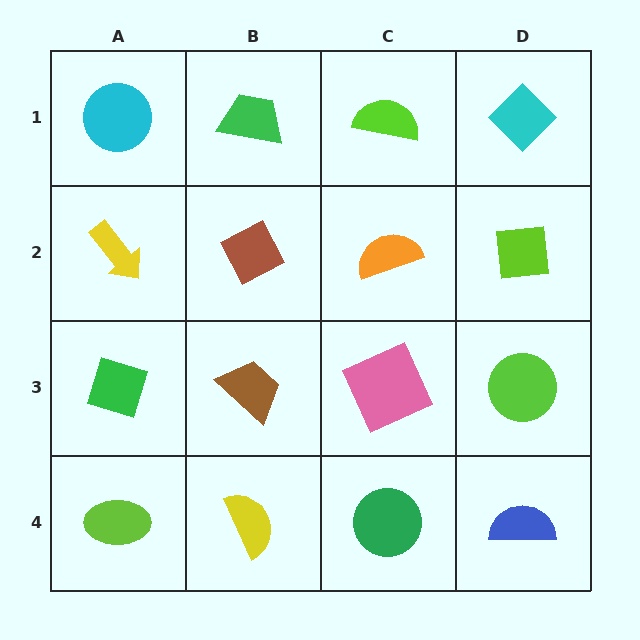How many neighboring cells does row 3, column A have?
3.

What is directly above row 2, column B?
A green trapezoid.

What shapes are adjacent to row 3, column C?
An orange semicircle (row 2, column C), a green circle (row 4, column C), a brown trapezoid (row 3, column B), a lime circle (row 3, column D).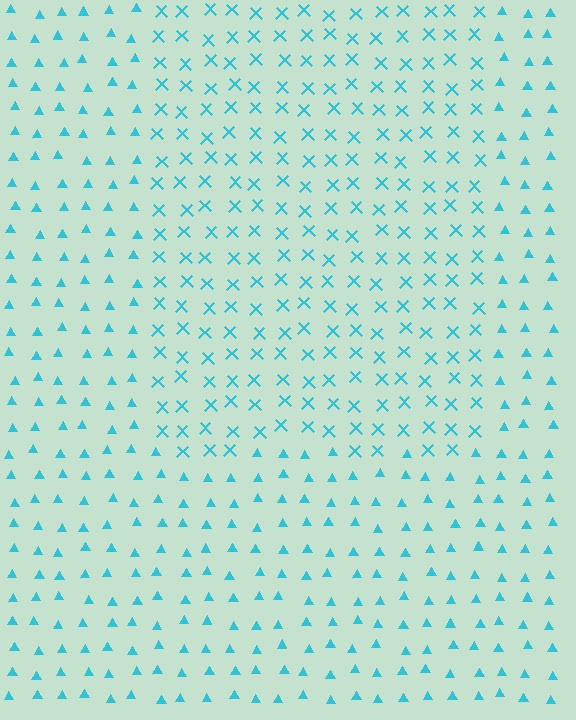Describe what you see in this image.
The image is filled with small cyan elements arranged in a uniform grid. A rectangle-shaped region contains X marks, while the surrounding area contains triangles. The boundary is defined purely by the change in element shape.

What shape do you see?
I see a rectangle.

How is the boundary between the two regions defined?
The boundary is defined by a change in element shape: X marks inside vs. triangles outside. All elements share the same color and spacing.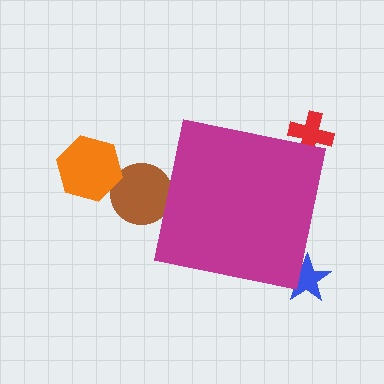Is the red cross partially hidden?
Yes, the red cross is partially hidden behind the magenta square.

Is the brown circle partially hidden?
Yes, the brown circle is partially hidden behind the magenta square.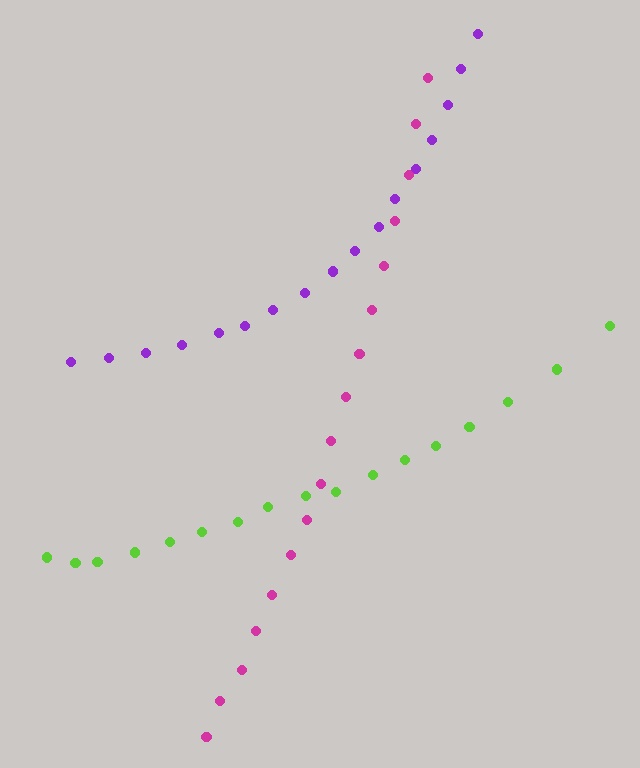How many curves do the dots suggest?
There are 3 distinct paths.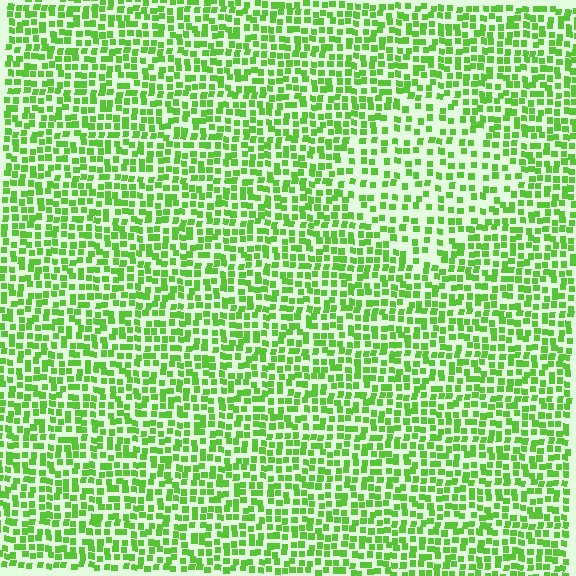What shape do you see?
I see a diamond.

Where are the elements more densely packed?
The elements are more densely packed outside the diamond boundary.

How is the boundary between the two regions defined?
The boundary is defined by a change in element density (approximately 1.7x ratio). All elements are the same color, size, and shape.